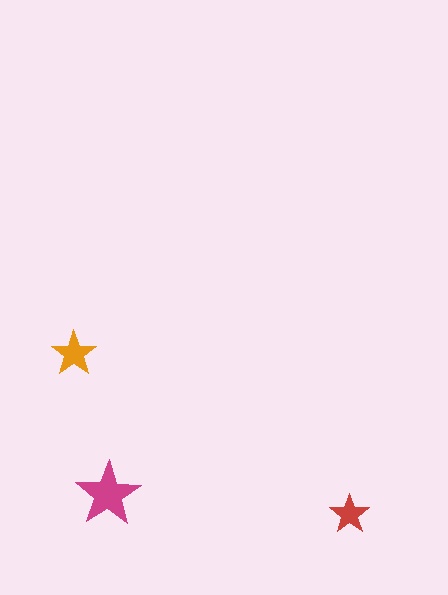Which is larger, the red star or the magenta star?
The magenta one.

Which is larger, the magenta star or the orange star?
The magenta one.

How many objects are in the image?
There are 3 objects in the image.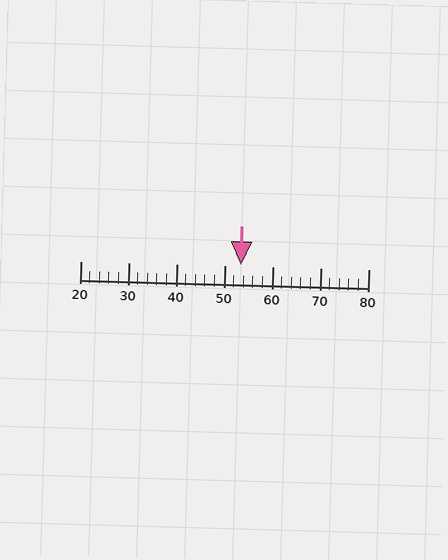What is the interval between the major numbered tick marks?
The major tick marks are spaced 10 units apart.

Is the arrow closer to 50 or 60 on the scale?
The arrow is closer to 50.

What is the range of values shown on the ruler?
The ruler shows values from 20 to 80.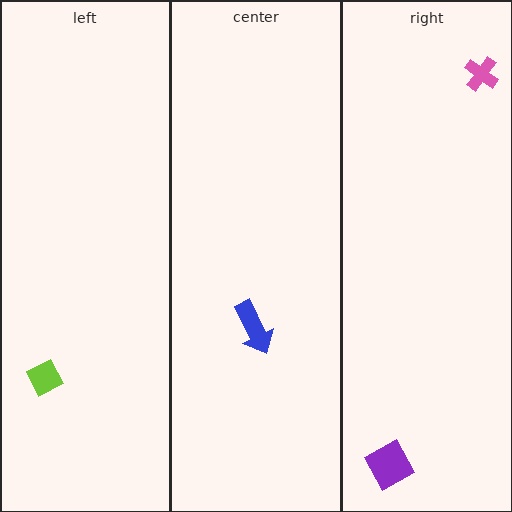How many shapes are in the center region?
1.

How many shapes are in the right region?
2.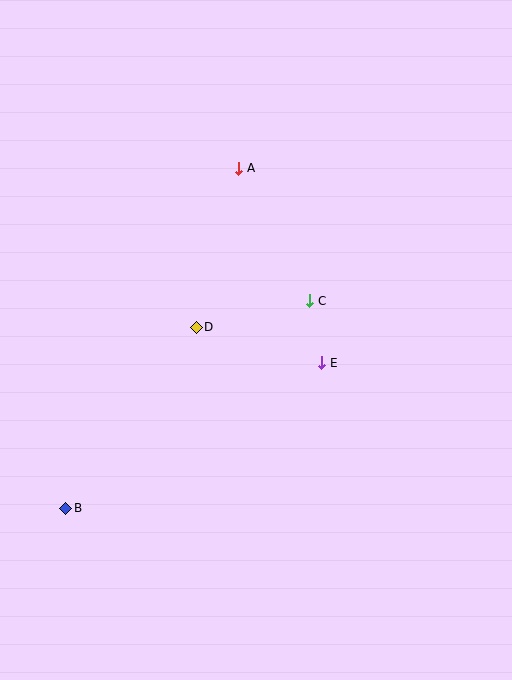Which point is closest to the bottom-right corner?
Point E is closest to the bottom-right corner.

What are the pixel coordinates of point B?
Point B is at (66, 508).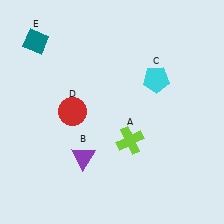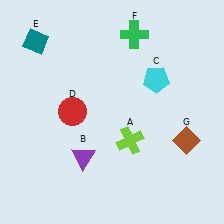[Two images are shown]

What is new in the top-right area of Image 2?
A green cross (F) was added in the top-right area of Image 2.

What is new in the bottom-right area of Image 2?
A brown diamond (G) was added in the bottom-right area of Image 2.